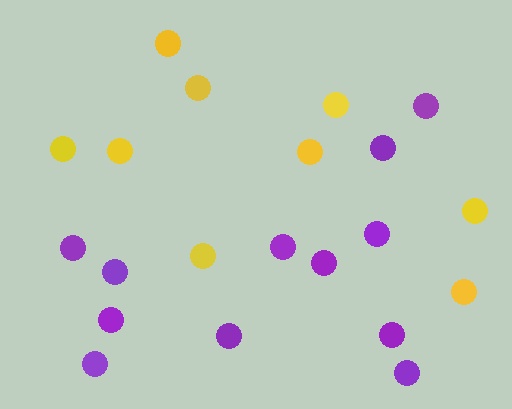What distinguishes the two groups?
There are 2 groups: one group of yellow circles (9) and one group of purple circles (12).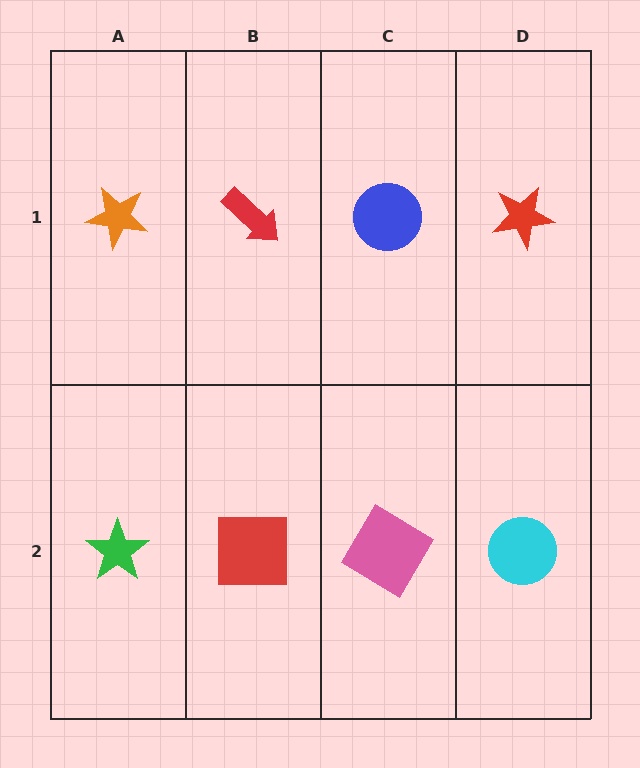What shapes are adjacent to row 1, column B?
A red square (row 2, column B), an orange star (row 1, column A), a blue circle (row 1, column C).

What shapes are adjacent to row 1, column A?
A green star (row 2, column A), a red arrow (row 1, column B).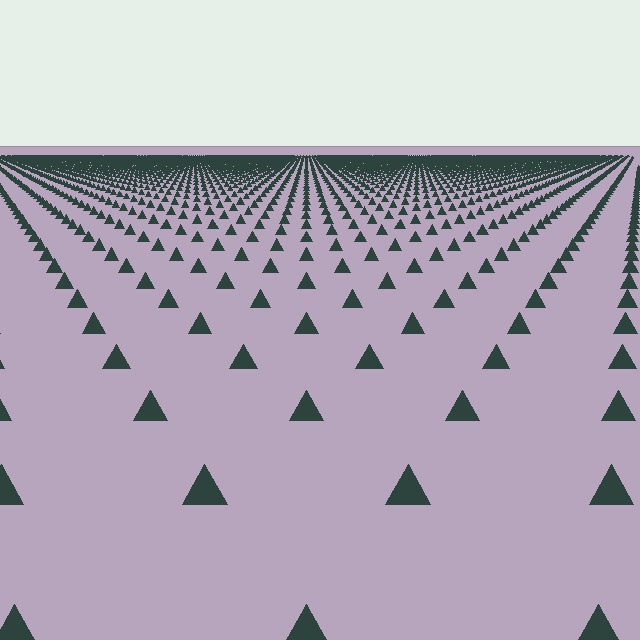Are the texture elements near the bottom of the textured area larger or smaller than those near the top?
Larger. Near the bottom, elements are closer to the viewer and appear at a bigger on-screen size.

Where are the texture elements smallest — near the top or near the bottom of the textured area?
Near the top.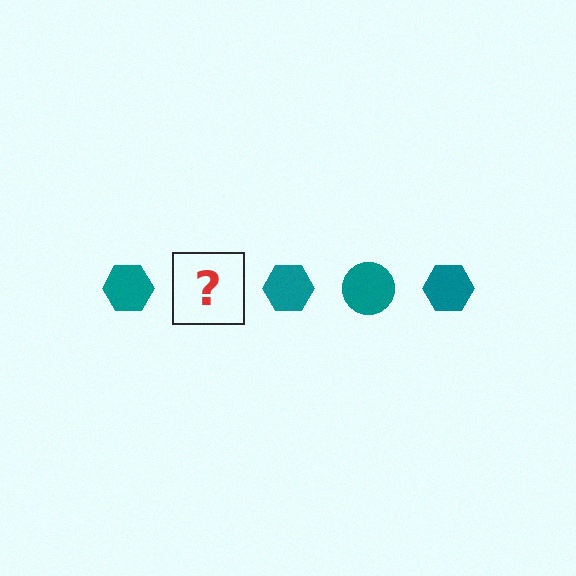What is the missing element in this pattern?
The missing element is a teal circle.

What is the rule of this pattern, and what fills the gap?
The rule is that the pattern cycles through hexagon, circle shapes in teal. The gap should be filled with a teal circle.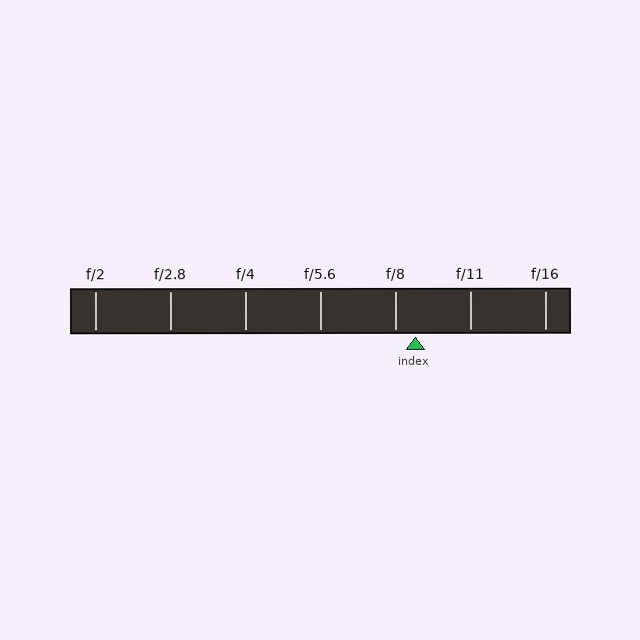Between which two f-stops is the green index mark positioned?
The index mark is between f/8 and f/11.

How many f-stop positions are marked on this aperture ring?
There are 7 f-stop positions marked.